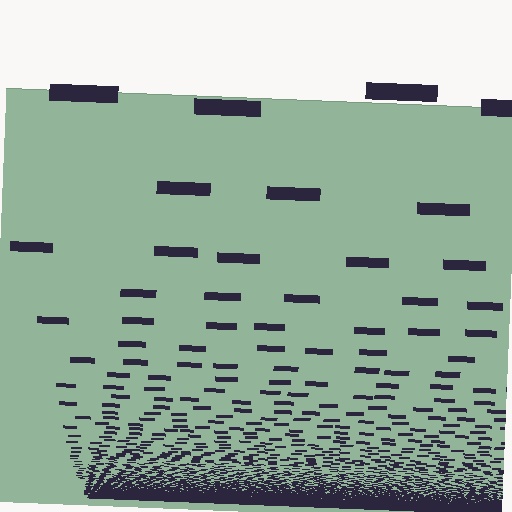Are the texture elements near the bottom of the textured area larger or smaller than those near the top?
Smaller. The gradient is inverted — elements near the bottom are smaller and denser.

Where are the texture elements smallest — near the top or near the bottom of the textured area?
Near the bottom.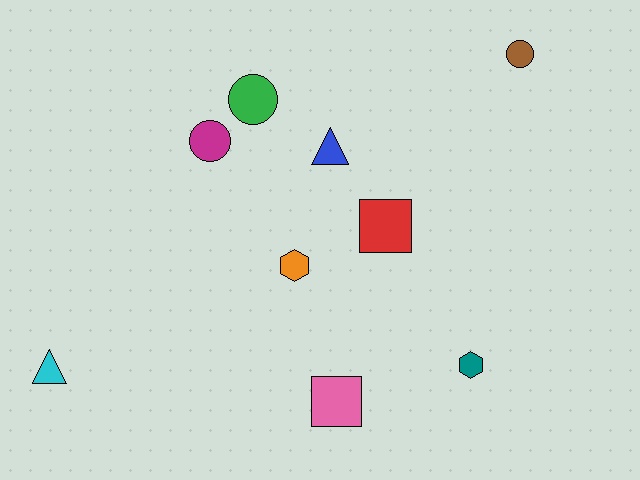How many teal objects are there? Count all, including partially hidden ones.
There is 1 teal object.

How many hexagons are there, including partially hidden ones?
There are 2 hexagons.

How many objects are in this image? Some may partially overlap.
There are 9 objects.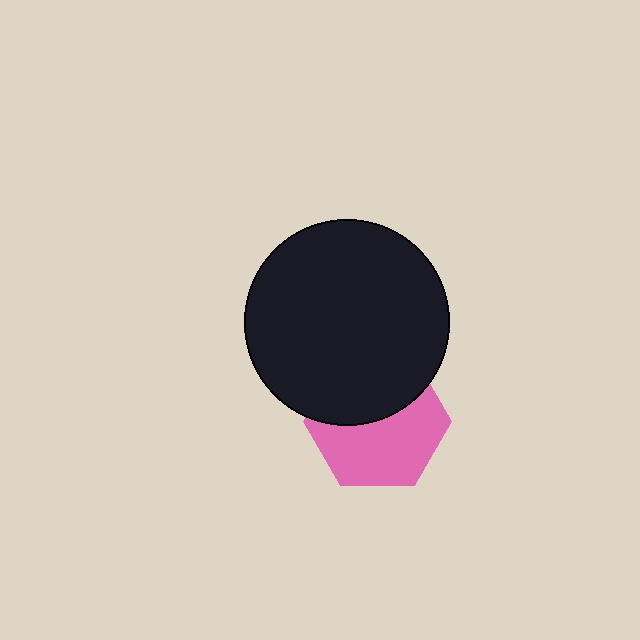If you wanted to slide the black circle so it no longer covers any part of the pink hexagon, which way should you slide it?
Slide it up — that is the most direct way to separate the two shapes.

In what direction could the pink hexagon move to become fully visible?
The pink hexagon could move down. That would shift it out from behind the black circle entirely.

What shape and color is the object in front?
The object in front is a black circle.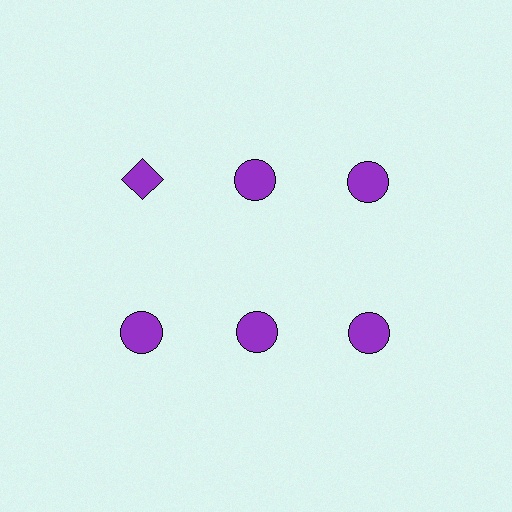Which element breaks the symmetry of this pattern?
The purple diamond in the top row, leftmost column breaks the symmetry. All other shapes are purple circles.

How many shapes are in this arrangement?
There are 6 shapes arranged in a grid pattern.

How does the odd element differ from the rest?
It has a different shape: diamond instead of circle.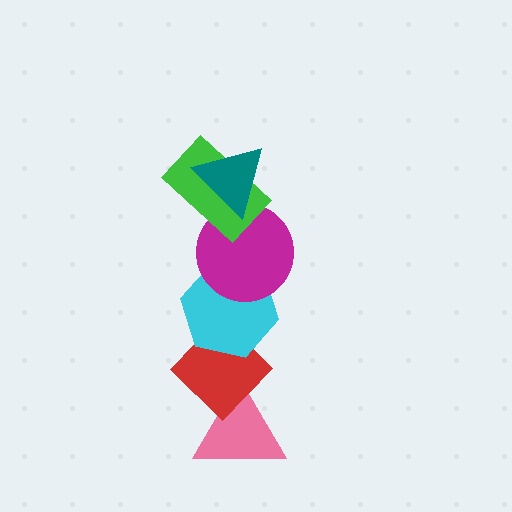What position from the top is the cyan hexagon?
The cyan hexagon is 4th from the top.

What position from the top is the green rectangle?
The green rectangle is 2nd from the top.